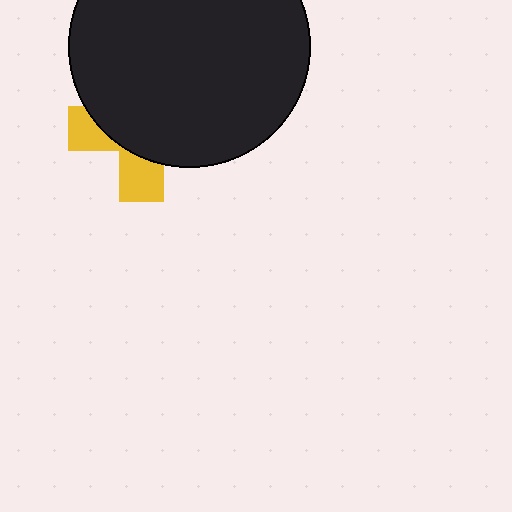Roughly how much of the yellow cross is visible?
A small part of it is visible (roughly 31%).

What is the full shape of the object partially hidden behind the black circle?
The partially hidden object is a yellow cross.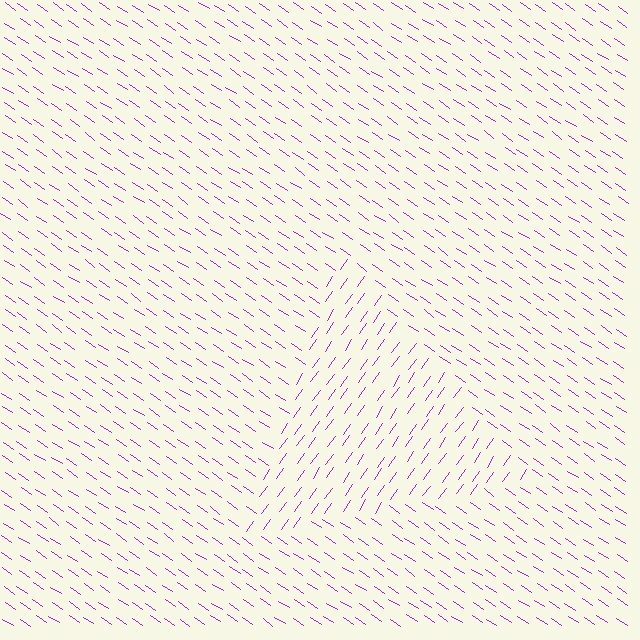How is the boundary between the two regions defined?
The boundary is defined purely by a change in line orientation (approximately 90 degrees difference). All lines are the same color and thickness.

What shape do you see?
I see a triangle.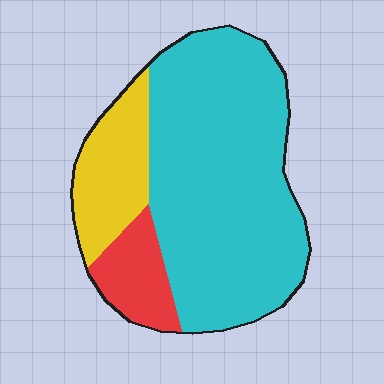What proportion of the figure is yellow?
Yellow covers about 20% of the figure.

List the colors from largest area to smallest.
From largest to smallest: cyan, yellow, red.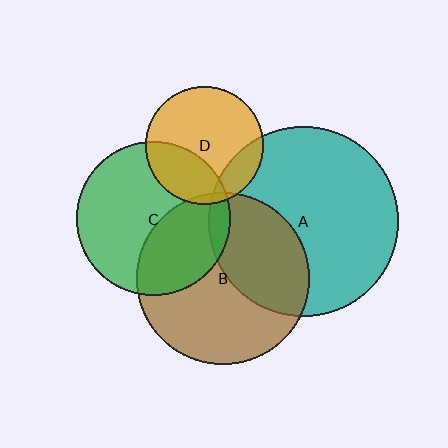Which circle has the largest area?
Circle A (teal).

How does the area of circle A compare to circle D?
Approximately 2.6 times.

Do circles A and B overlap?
Yes.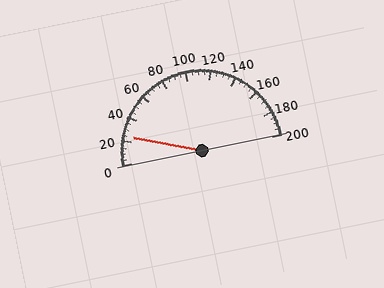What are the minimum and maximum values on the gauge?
The gauge ranges from 0 to 200.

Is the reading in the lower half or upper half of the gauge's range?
The reading is in the lower half of the range (0 to 200).